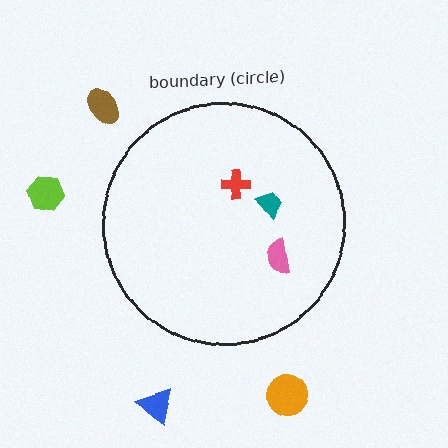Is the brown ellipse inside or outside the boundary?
Outside.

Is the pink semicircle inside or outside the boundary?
Inside.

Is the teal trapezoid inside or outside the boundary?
Inside.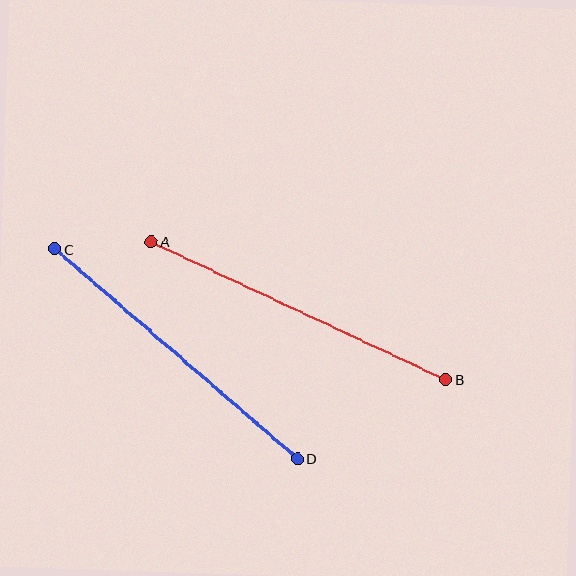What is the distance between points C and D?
The distance is approximately 321 pixels.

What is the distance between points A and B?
The distance is approximately 325 pixels.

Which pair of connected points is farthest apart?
Points A and B are farthest apart.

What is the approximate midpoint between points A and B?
The midpoint is at approximately (298, 311) pixels.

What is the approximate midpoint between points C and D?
The midpoint is at approximately (176, 354) pixels.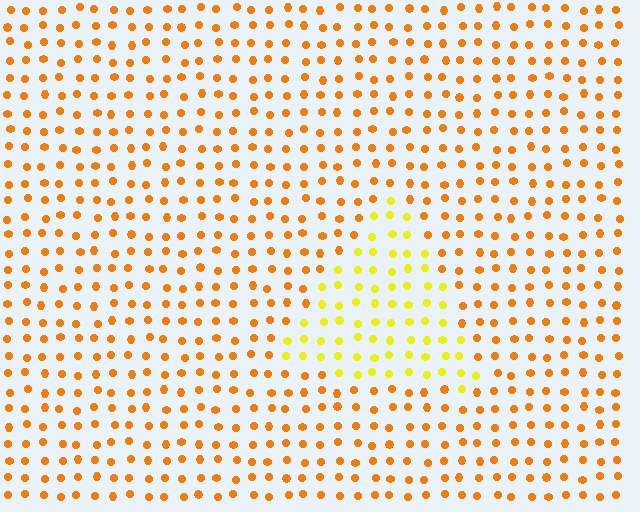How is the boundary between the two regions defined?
The boundary is defined purely by a slight shift in hue (about 32 degrees). Spacing, size, and orientation are identical on both sides.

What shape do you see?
I see a triangle.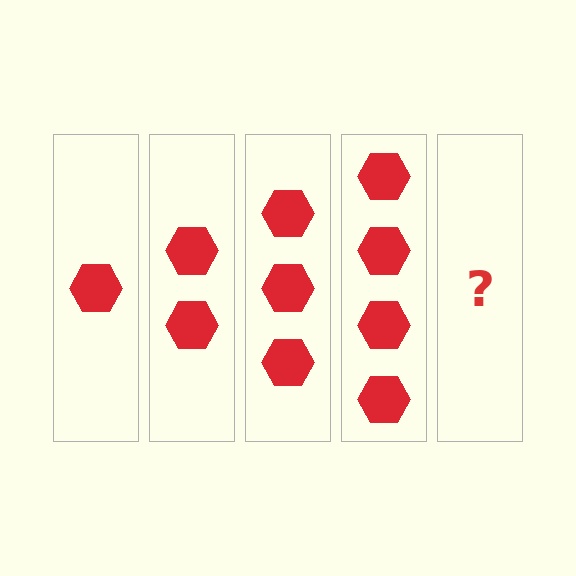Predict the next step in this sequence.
The next step is 5 hexagons.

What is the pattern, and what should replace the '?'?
The pattern is that each step adds one more hexagon. The '?' should be 5 hexagons.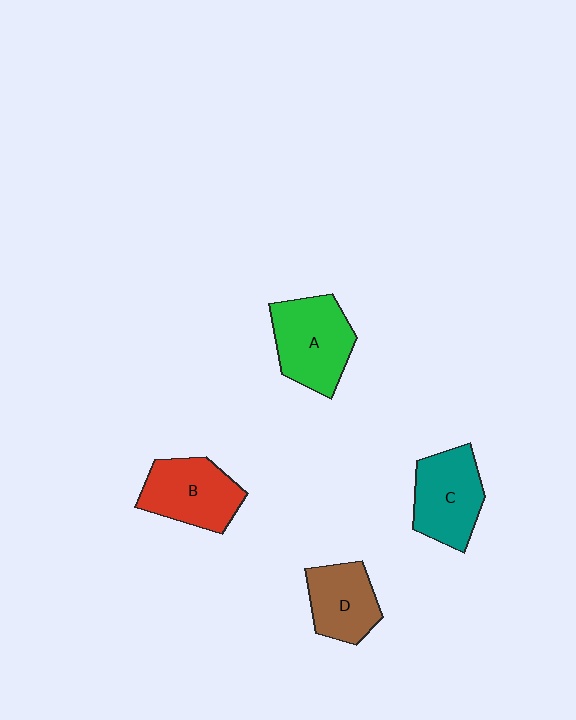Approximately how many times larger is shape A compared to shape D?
Approximately 1.3 times.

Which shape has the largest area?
Shape A (green).